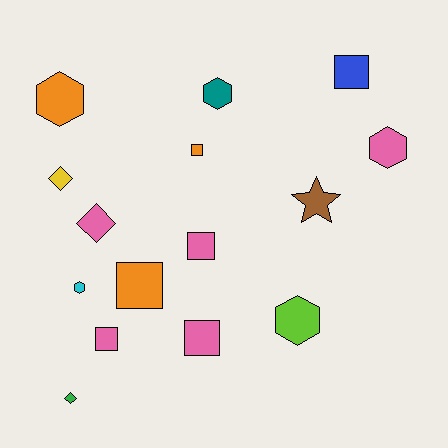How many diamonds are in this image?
There are 3 diamonds.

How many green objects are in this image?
There is 1 green object.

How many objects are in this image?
There are 15 objects.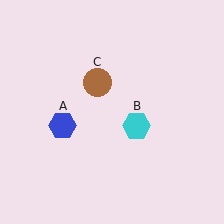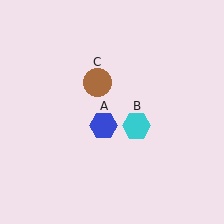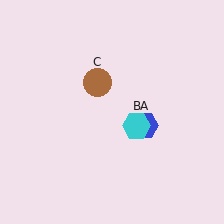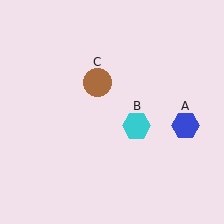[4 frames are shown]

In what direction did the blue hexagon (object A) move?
The blue hexagon (object A) moved right.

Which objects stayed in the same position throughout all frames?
Cyan hexagon (object B) and brown circle (object C) remained stationary.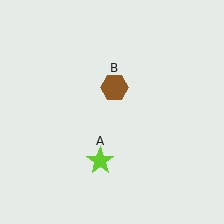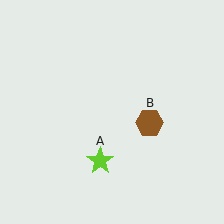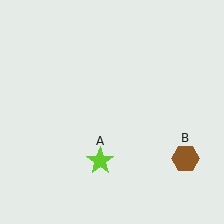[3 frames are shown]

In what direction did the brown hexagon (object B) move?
The brown hexagon (object B) moved down and to the right.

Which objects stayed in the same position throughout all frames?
Lime star (object A) remained stationary.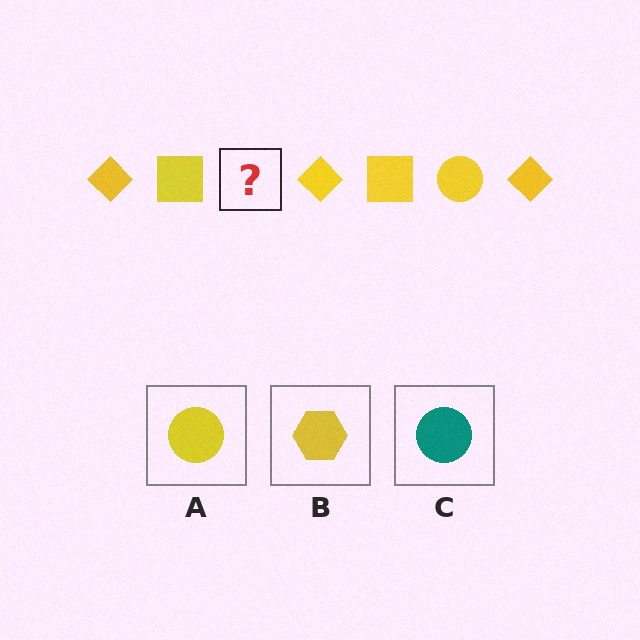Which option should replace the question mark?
Option A.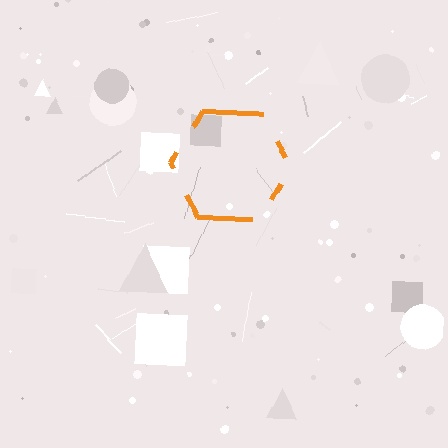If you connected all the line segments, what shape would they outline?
They would outline a hexagon.